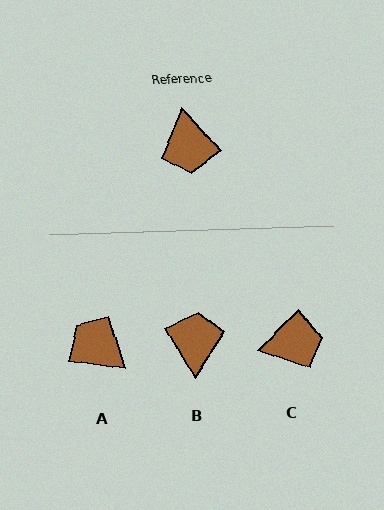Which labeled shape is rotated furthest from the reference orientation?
B, about 169 degrees away.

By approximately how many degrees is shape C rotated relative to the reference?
Approximately 93 degrees counter-clockwise.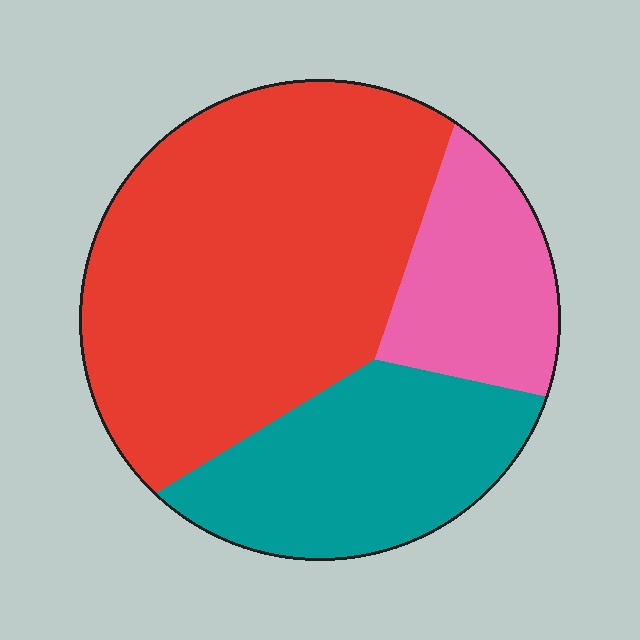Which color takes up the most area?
Red, at roughly 55%.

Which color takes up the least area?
Pink, at roughly 20%.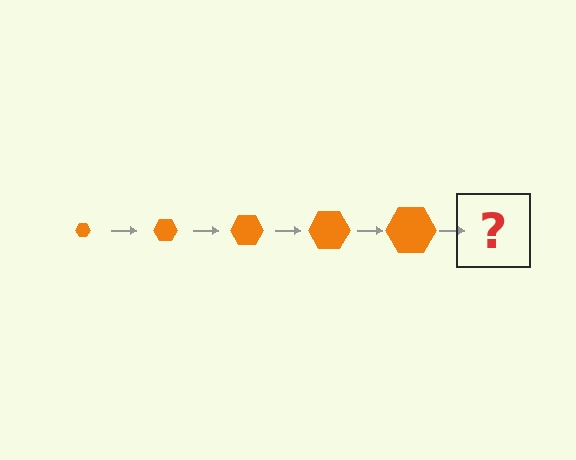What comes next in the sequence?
The next element should be an orange hexagon, larger than the previous one.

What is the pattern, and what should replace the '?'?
The pattern is that the hexagon gets progressively larger each step. The '?' should be an orange hexagon, larger than the previous one.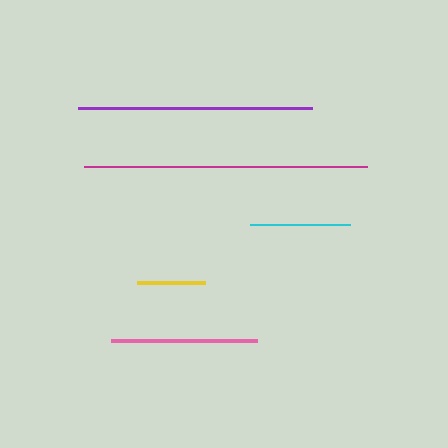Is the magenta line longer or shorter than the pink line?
The magenta line is longer than the pink line.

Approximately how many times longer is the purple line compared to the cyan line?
The purple line is approximately 2.3 times the length of the cyan line.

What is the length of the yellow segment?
The yellow segment is approximately 67 pixels long.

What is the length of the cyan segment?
The cyan segment is approximately 100 pixels long.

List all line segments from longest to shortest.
From longest to shortest: magenta, purple, pink, cyan, yellow.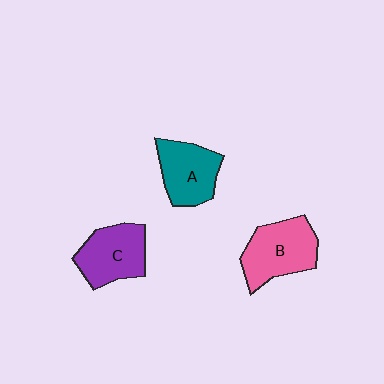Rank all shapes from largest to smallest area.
From largest to smallest: B (pink), C (purple), A (teal).